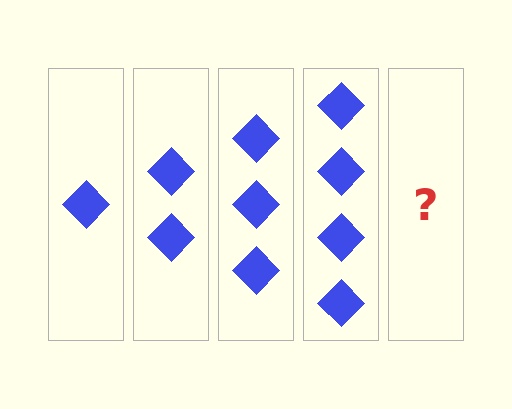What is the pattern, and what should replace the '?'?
The pattern is that each step adds one more diamond. The '?' should be 5 diamonds.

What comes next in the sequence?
The next element should be 5 diamonds.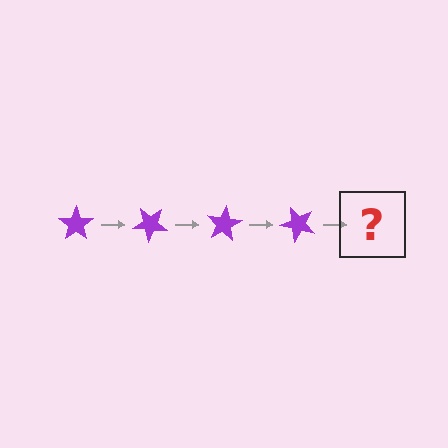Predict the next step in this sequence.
The next step is a purple star rotated 160 degrees.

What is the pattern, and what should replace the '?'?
The pattern is that the star rotates 40 degrees each step. The '?' should be a purple star rotated 160 degrees.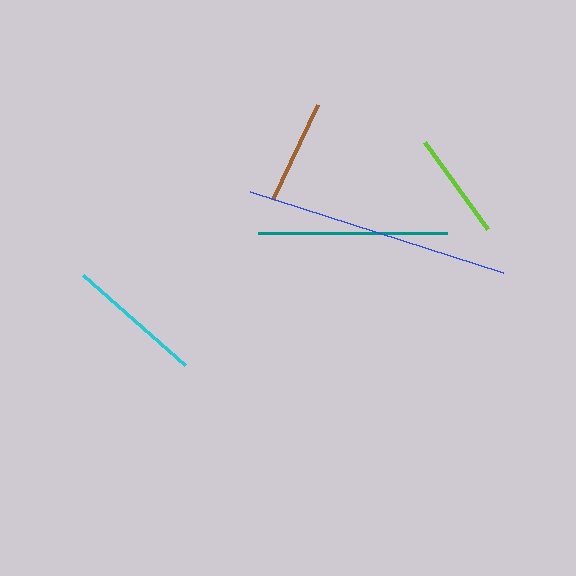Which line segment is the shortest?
The brown line is the shortest at approximately 105 pixels.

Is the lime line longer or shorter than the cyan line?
The cyan line is longer than the lime line.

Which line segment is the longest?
The blue line is the longest at approximately 265 pixels.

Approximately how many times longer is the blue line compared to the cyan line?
The blue line is approximately 2.0 times the length of the cyan line.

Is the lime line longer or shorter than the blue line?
The blue line is longer than the lime line.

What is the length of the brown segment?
The brown segment is approximately 105 pixels long.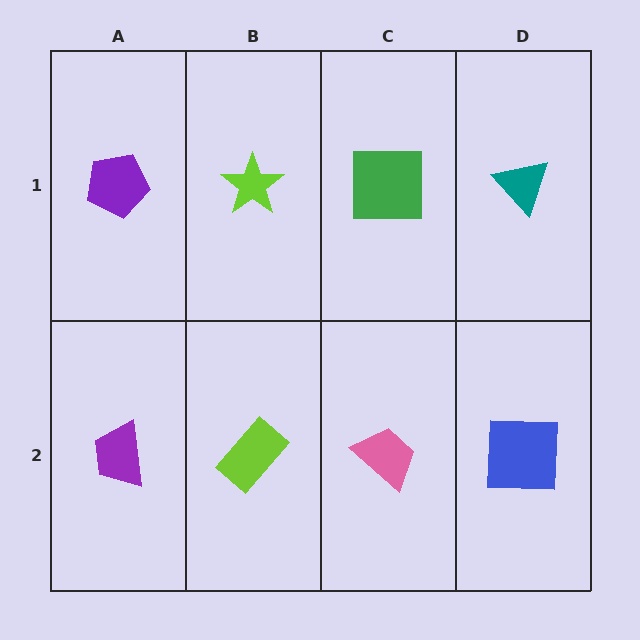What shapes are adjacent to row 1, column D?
A blue square (row 2, column D), a green square (row 1, column C).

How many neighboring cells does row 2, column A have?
2.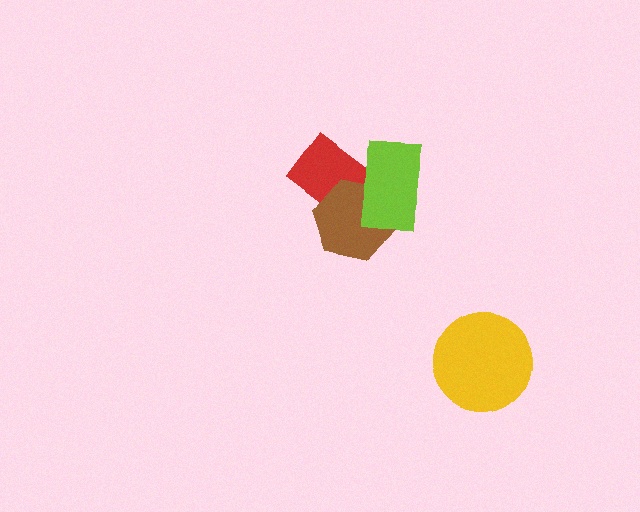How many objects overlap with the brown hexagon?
2 objects overlap with the brown hexagon.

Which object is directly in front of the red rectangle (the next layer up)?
The brown hexagon is directly in front of the red rectangle.